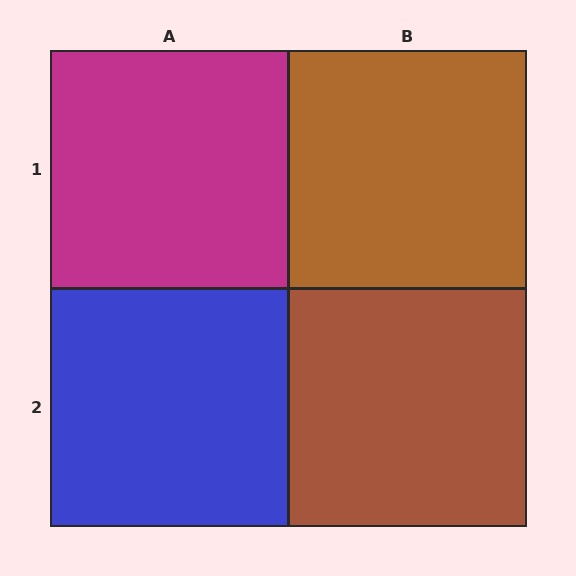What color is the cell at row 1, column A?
Magenta.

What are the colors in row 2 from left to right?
Blue, brown.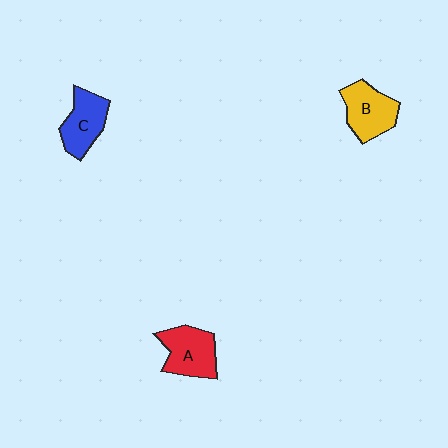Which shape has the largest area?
Shape A (red).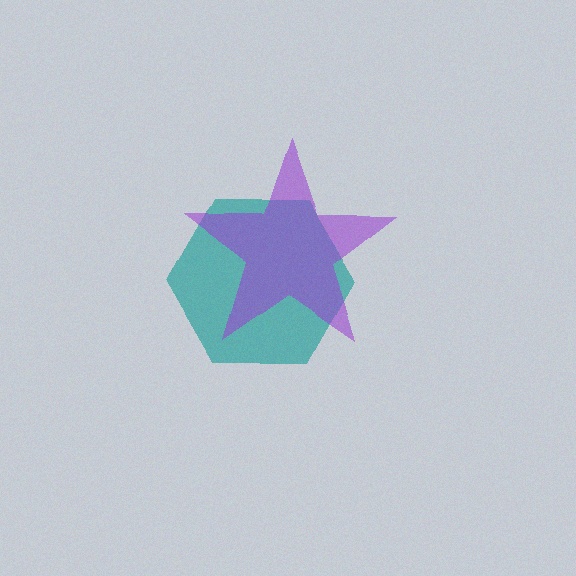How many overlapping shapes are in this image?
There are 2 overlapping shapes in the image.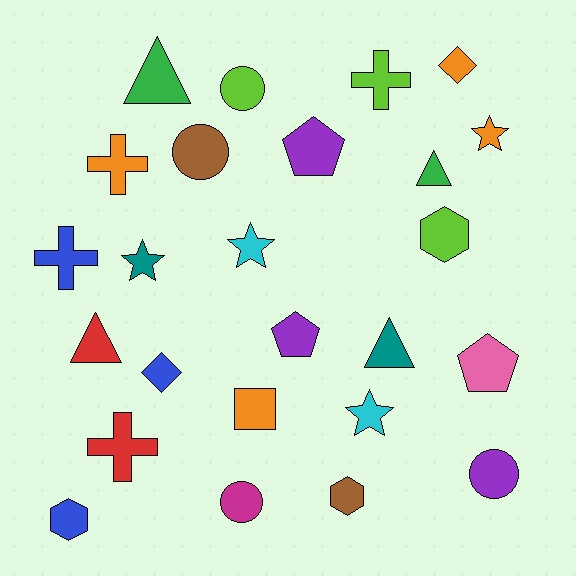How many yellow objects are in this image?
There are no yellow objects.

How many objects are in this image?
There are 25 objects.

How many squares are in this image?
There is 1 square.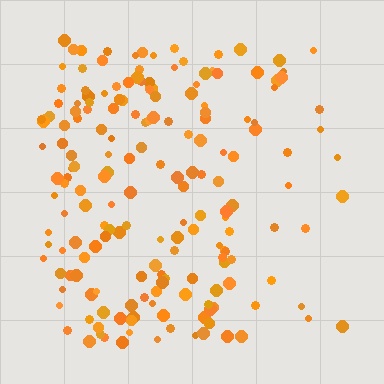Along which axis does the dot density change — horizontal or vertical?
Horizontal.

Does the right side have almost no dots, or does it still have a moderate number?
Still a moderate number, just noticeably fewer than the left.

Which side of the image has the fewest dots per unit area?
The right.